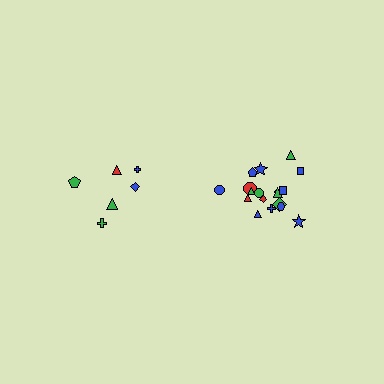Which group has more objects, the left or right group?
The right group.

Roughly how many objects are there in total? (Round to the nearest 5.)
Roughly 25 objects in total.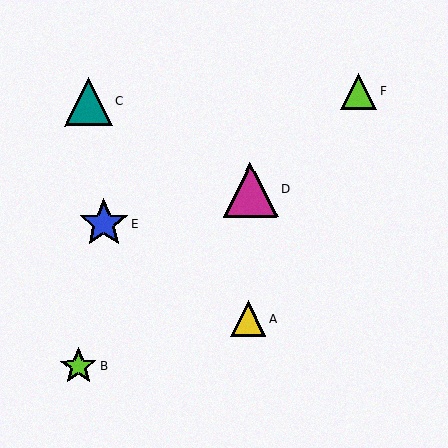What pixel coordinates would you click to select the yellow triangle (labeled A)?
Click at (248, 318) to select the yellow triangle A.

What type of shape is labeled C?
Shape C is a teal triangle.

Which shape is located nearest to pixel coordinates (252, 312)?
The yellow triangle (labeled A) at (248, 318) is nearest to that location.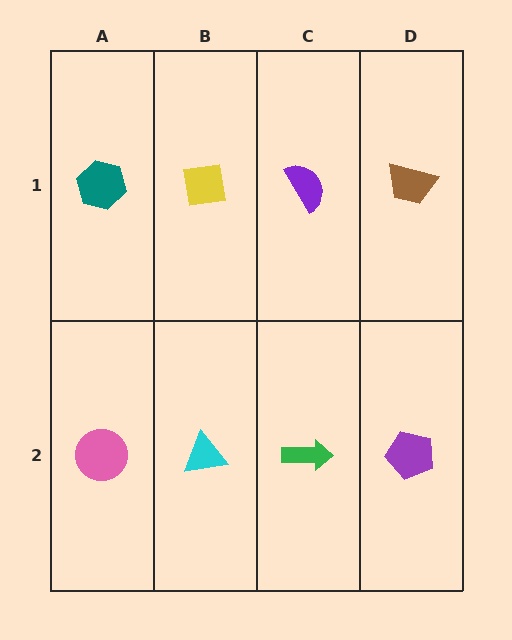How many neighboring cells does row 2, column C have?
3.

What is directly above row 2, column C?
A purple semicircle.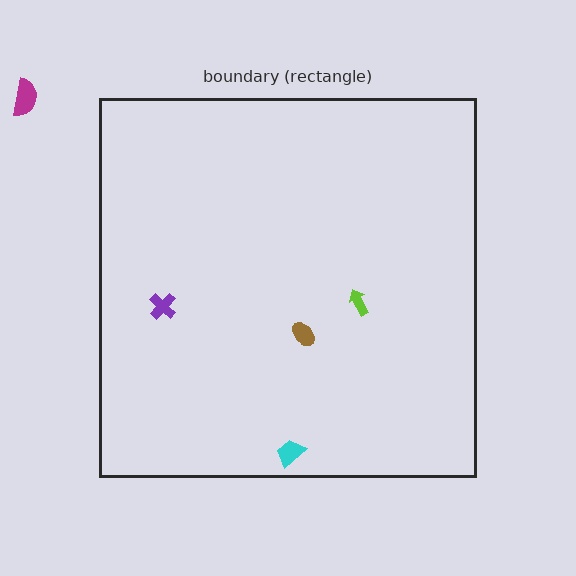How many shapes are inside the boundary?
4 inside, 1 outside.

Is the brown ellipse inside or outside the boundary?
Inside.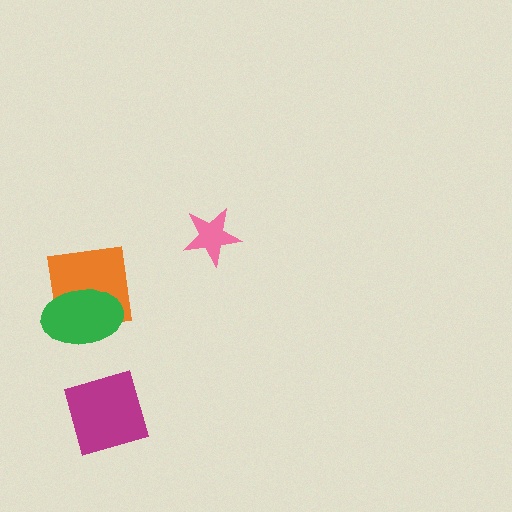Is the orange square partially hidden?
Yes, it is partially covered by another shape.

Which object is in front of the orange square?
The green ellipse is in front of the orange square.